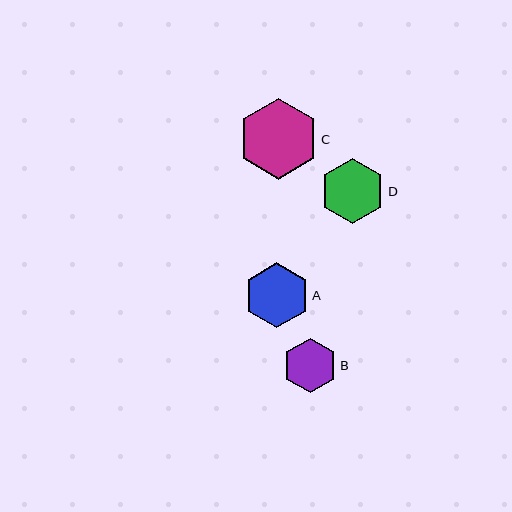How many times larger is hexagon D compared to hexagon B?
Hexagon D is approximately 1.2 times the size of hexagon B.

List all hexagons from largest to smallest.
From largest to smallest: C, A, D, B.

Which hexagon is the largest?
Hexagon C is the largest with a size of approximately 80 pixels.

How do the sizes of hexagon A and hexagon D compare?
Hexagon A and hexagon D are approximately the same size.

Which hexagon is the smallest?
Hexagon B is the smallest with a size of approximately 55 pixels.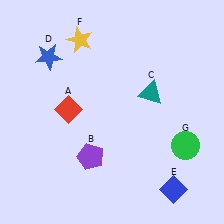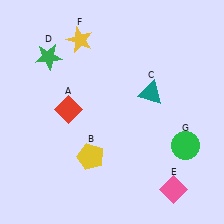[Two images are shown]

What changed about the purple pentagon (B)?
In Image 1, B is purple. In Image 2, it changed to yellow.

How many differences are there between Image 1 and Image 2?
There are 3 differences between the two images.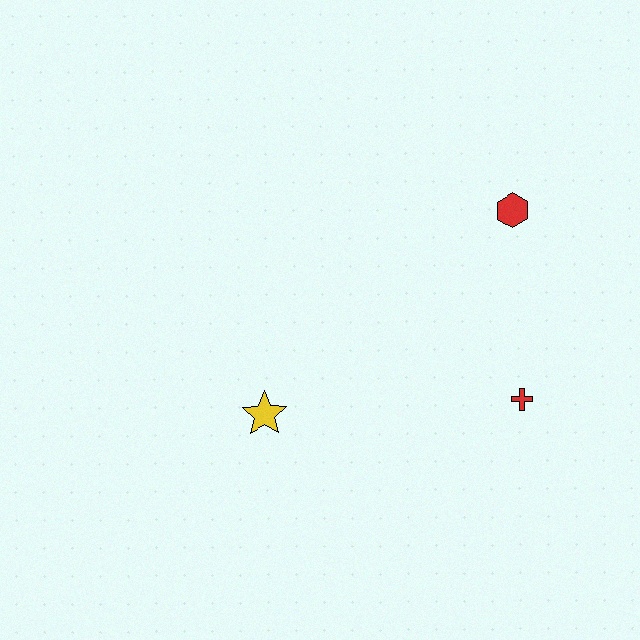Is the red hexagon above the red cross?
Yes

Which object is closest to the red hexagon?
The red cross is closest to the red hexagon.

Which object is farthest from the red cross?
The yellow star is farthest from the red cross.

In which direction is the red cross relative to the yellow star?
The red cross is to the right of the yellow star.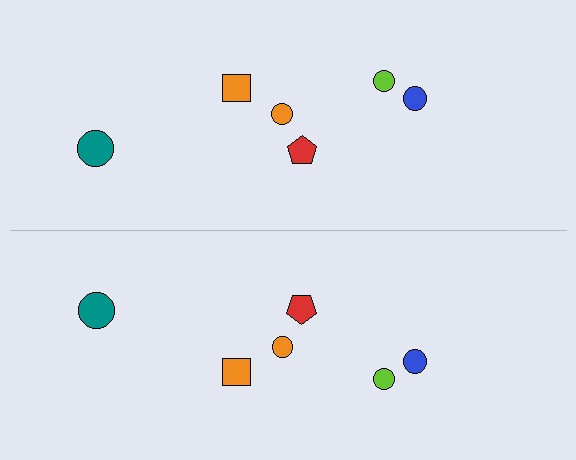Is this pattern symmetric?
Yes, this pattern has bilateral (reflection) symmetry.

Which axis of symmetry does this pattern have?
The pattern has a horizontal axis of symmetry running through the center of the image.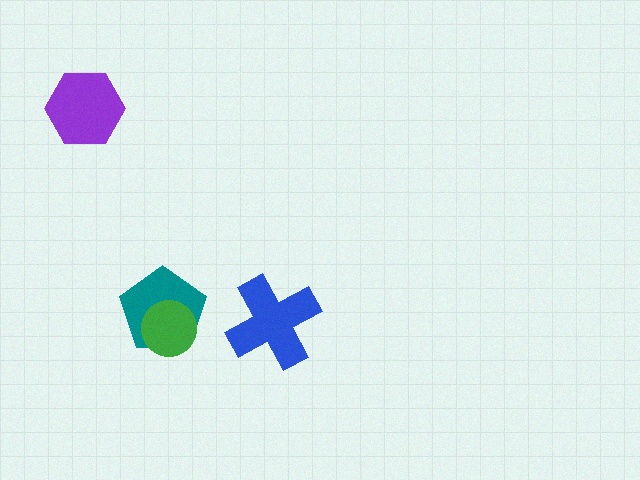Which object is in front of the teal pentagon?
The green circle is in front of the teal pentagon.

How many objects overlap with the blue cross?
0 objects overlap with the blue cross.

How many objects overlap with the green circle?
1 object overlaps with the green circle.